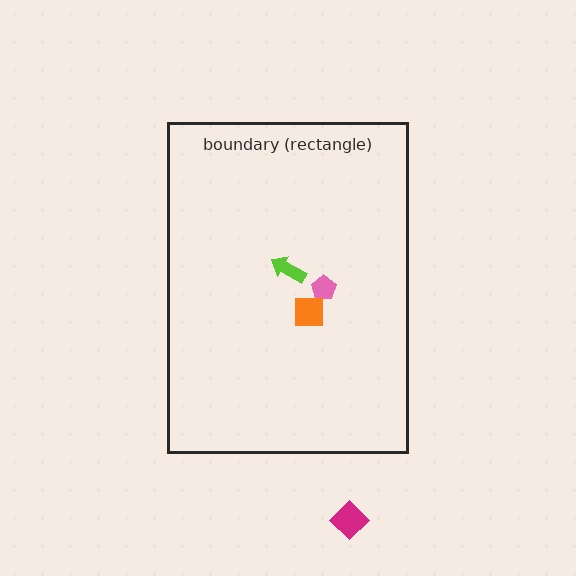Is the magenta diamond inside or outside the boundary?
Outside.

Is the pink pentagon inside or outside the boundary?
Inside.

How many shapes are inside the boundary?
3 inside, 1 outside.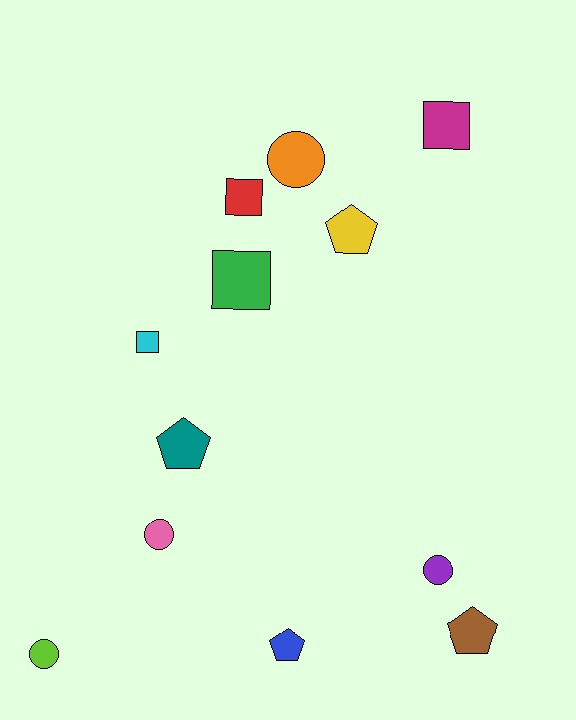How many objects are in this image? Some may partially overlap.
There are 12 objects.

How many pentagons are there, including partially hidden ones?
There are 4 pentagons.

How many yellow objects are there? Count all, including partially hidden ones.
There is 1 yellow object.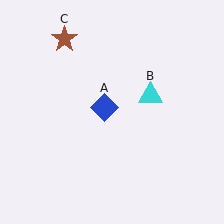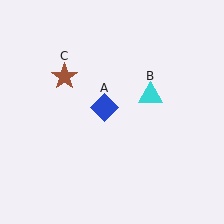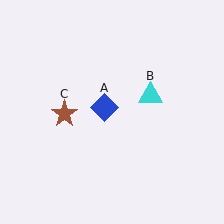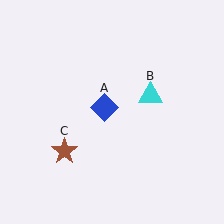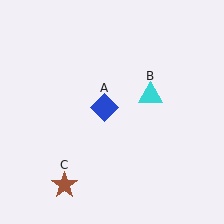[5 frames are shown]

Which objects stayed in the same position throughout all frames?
Blue diamond (object A) and cyan triangle (object B) remained stationary.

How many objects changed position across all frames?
1 object changed position: brown star (object C).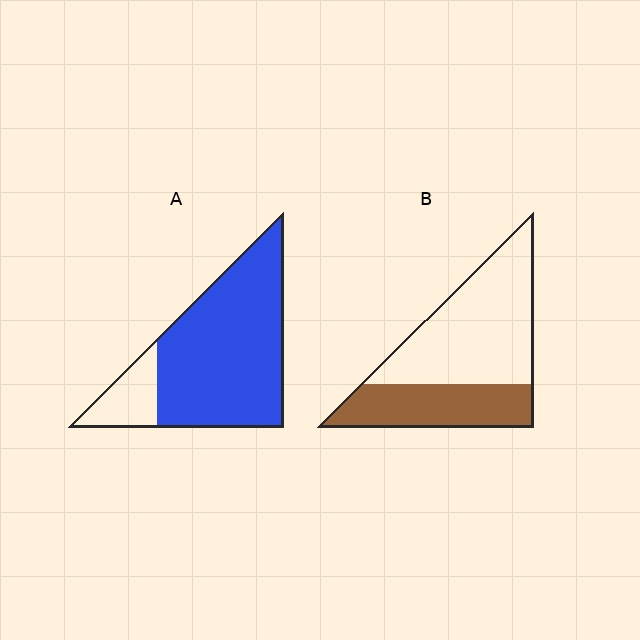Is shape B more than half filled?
No.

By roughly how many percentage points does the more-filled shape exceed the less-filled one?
By roughly 45 percentage points (A over B).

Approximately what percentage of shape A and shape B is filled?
A is approximately 85% and B is approximately 35%.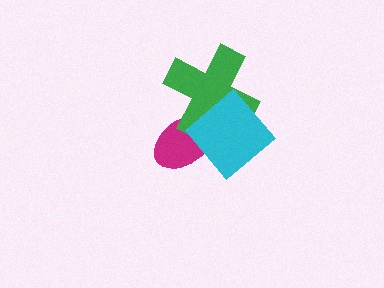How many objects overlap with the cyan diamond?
2 objects overlap with the cyan diamond.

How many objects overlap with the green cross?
2 objects overlap with the green cross.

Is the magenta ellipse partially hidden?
Yes, it is partially covered by another shape.